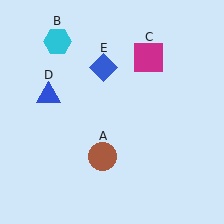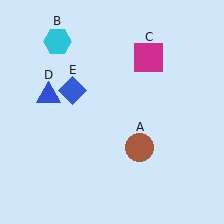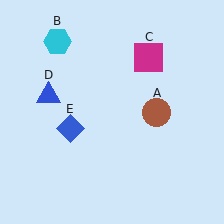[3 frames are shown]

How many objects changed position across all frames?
2 objects changed position: brown circle (object A), blue diamond (object E).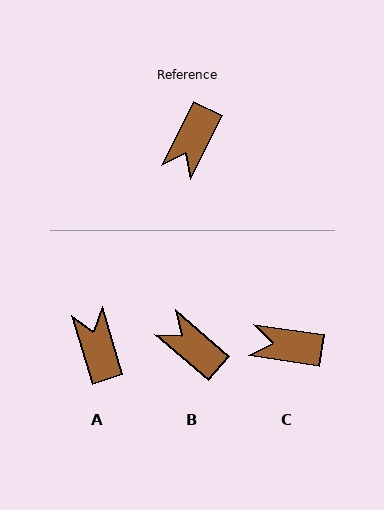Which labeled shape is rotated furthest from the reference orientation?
A, about 137 degrees away.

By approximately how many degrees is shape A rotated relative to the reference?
Approximately 137 degrees clockwise.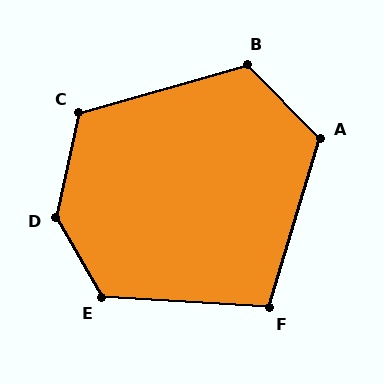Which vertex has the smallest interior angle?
F, at approximately 103 degrees.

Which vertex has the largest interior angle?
D, at approximately 138 degrees.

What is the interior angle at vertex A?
Approximately 119 degrees (obtuse).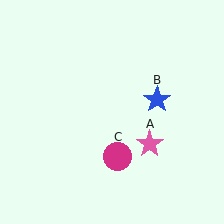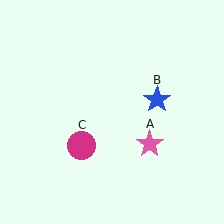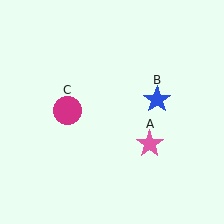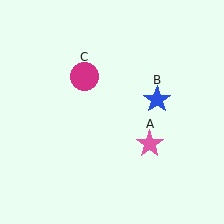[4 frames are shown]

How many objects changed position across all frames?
1 object changed position: magenta circle (object C).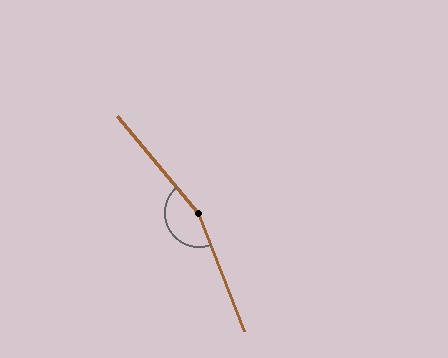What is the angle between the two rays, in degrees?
Approximately 161 degrees.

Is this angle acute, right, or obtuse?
It is obtuse.